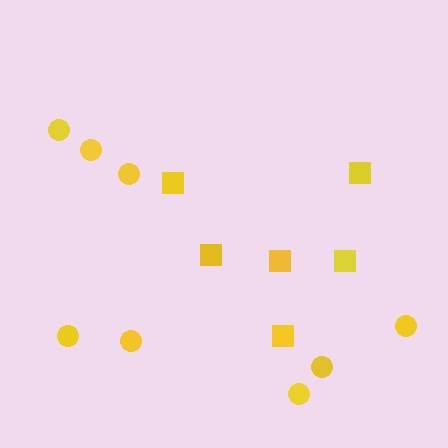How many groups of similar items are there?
There are 2 groups: one group of circles (8) and one group of squares (6).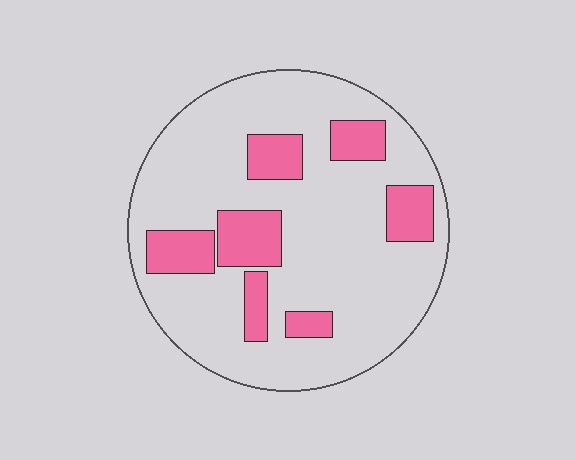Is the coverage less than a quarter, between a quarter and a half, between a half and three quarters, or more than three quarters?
Less than a quarter.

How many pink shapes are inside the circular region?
7.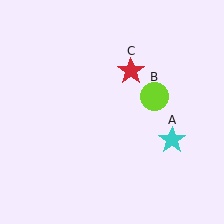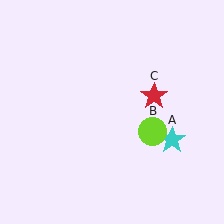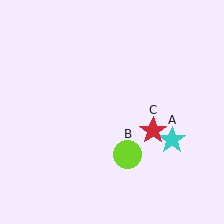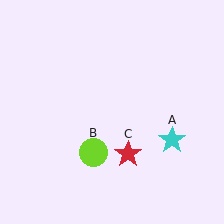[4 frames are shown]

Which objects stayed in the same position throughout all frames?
Cyan star (object A) remained stationary.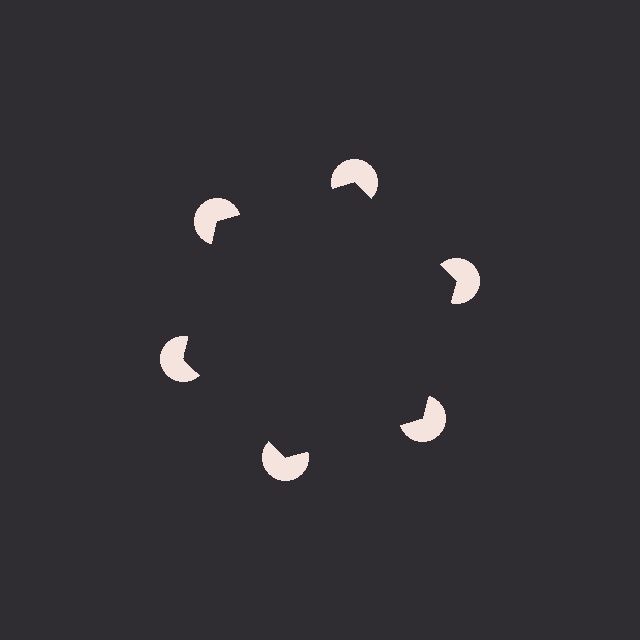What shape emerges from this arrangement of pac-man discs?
An illusory hexagon — its edges are inferred from the aligned wedge cuts in the pac-man discs, not physically drawn.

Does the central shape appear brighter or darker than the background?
It typically appears slightly darker than the background, even though no actual brightness change is drawn.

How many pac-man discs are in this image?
There are 6 — one at each vertex of the illusory hexagon.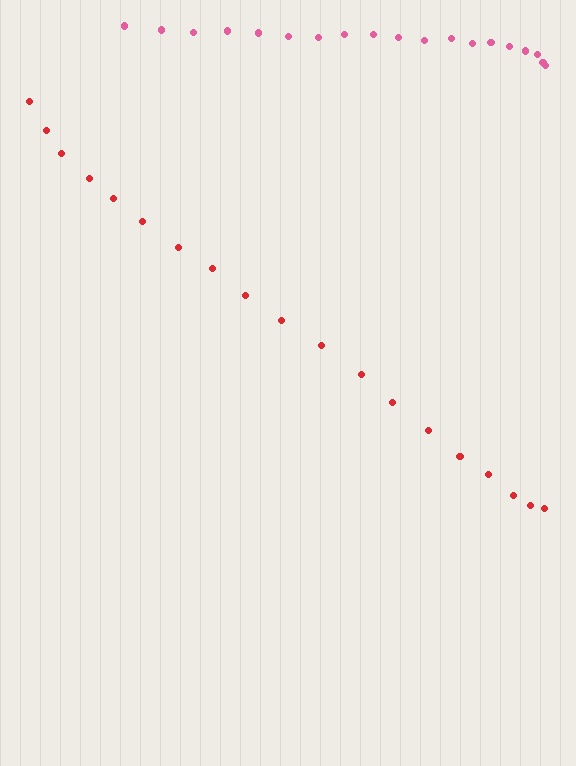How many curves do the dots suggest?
There are 2 distinct paths.